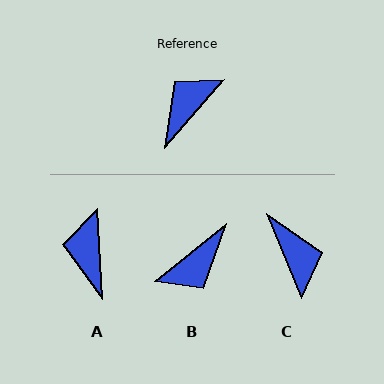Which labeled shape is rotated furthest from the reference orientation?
B, about 169 degrees away.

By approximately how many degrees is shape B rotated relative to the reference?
Approximately 169 degrees counter-clockwise.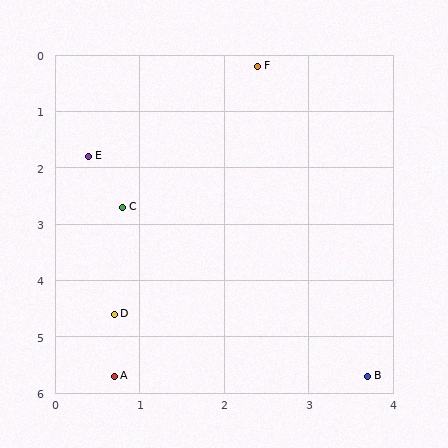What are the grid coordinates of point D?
Point D is at approximately (0.7, 4.6).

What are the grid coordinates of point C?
Point C is at approximately (0.8, 2.7).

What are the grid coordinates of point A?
Point A is at approximately (0.7, 5.7).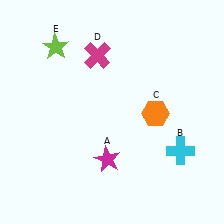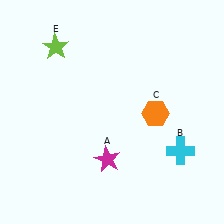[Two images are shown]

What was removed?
The magenta cross (D) was removed in Image 2.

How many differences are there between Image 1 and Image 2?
There is 1 difference between the two images.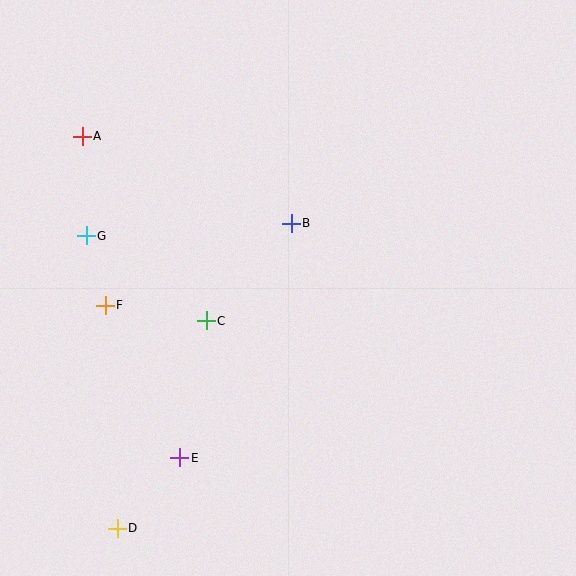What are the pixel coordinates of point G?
Point G is at (86, 236).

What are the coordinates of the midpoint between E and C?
The midpoint between E and C is at (193, 389).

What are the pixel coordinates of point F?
Point F is at (105, 305).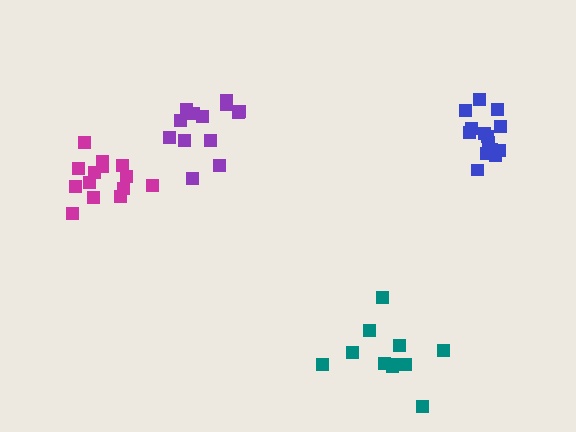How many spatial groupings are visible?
There are 4 spatial groupings.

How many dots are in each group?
Group 1: 14 dots, Group 2: 13 dots, Group 3: 15 dots, Group 4: 11 dots (53 total).